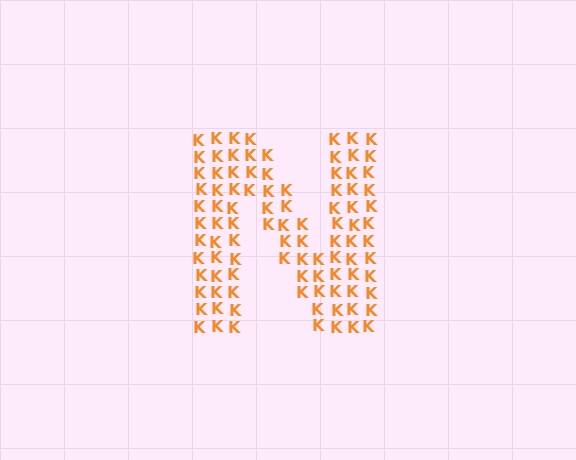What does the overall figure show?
The overall figure shows the letter N.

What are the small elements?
The small elements are letter K's.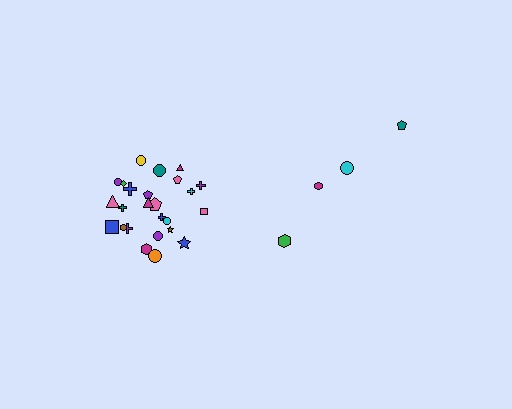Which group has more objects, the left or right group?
The left group.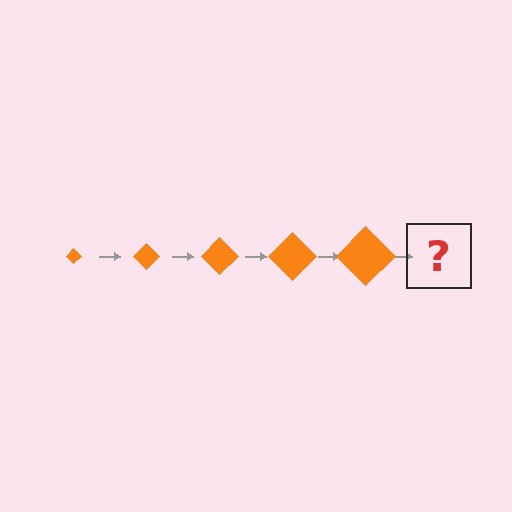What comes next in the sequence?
The next element should be an orange diamond, larger than the previous one.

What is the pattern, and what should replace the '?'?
The pattern is that the diamond gets progressively larger each step. The '?' should be an orange diamond, larger than the previous one.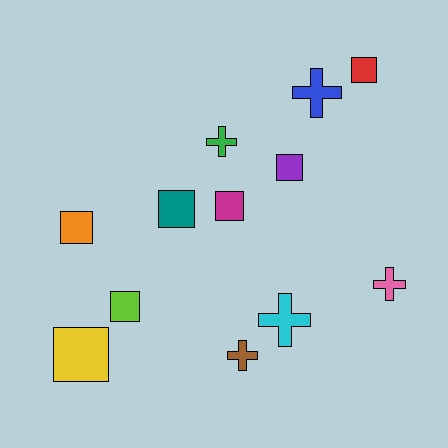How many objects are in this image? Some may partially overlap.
There are 12 objects.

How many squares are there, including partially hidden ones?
There are 7 squares.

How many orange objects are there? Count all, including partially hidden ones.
There is 1 orange object.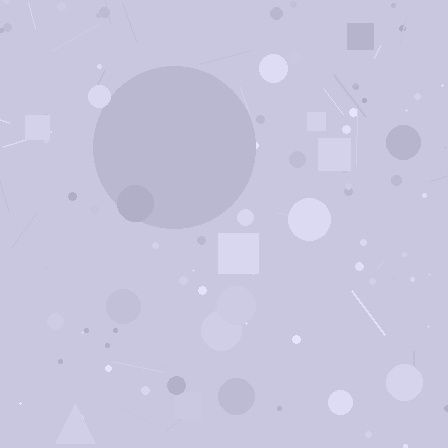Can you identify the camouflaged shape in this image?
The camouflaged shape is a circle.